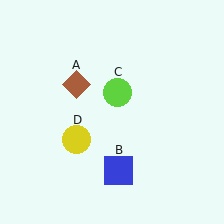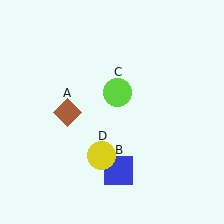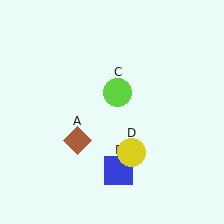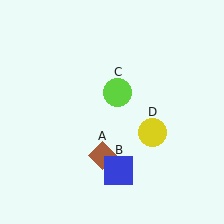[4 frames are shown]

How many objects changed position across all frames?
2 objects changed position: brown diamond (object A), yellow circle (object D).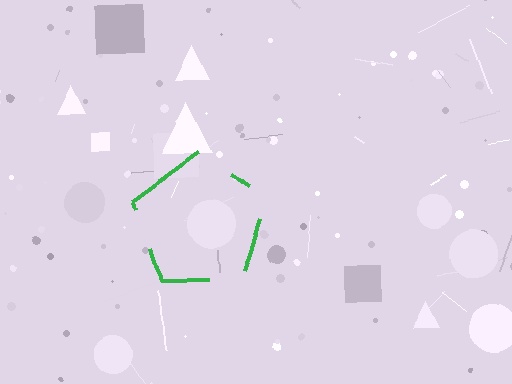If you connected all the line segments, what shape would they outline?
They would outline a pentagon.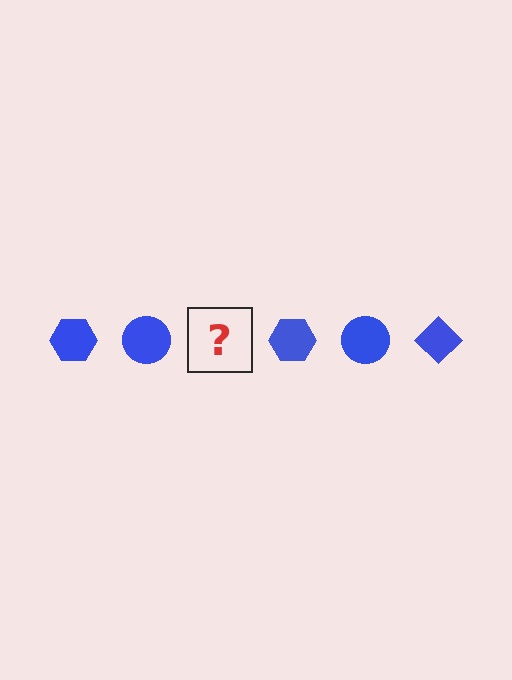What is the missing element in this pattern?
The missing element is a blue diamond.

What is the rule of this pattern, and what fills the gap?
The rule is that the pattern cycles through hexagon, circle, diamond shapes in blue. The gap should be filled with a blue diamond.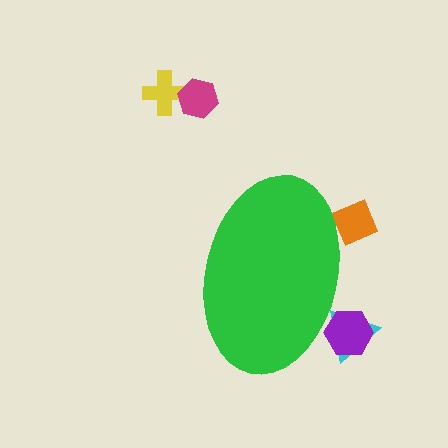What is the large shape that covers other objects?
A green ellipse.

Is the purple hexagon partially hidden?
Yes, the purple hexagon is partially hidden behind the green ellipse.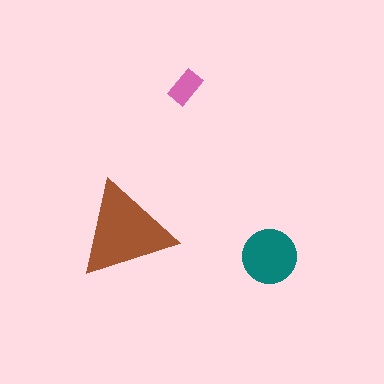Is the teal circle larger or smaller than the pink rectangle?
Larger.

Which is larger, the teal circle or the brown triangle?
The brown triangle.